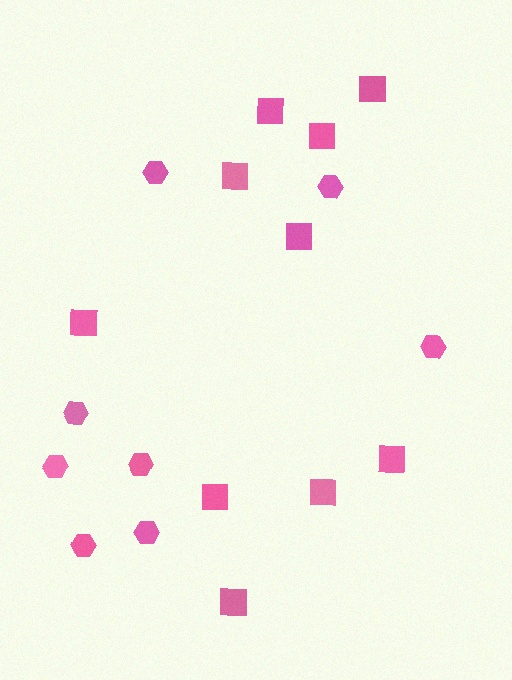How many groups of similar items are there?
There are 2 groups: one group of squares (10) and one group of hexagons (8).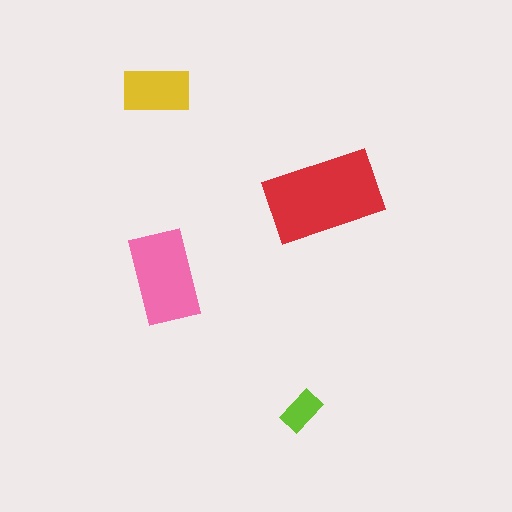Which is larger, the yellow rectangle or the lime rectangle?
The yellow one.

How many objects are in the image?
There are 4 objects in the image.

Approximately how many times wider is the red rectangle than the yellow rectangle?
About 1.5 times wider.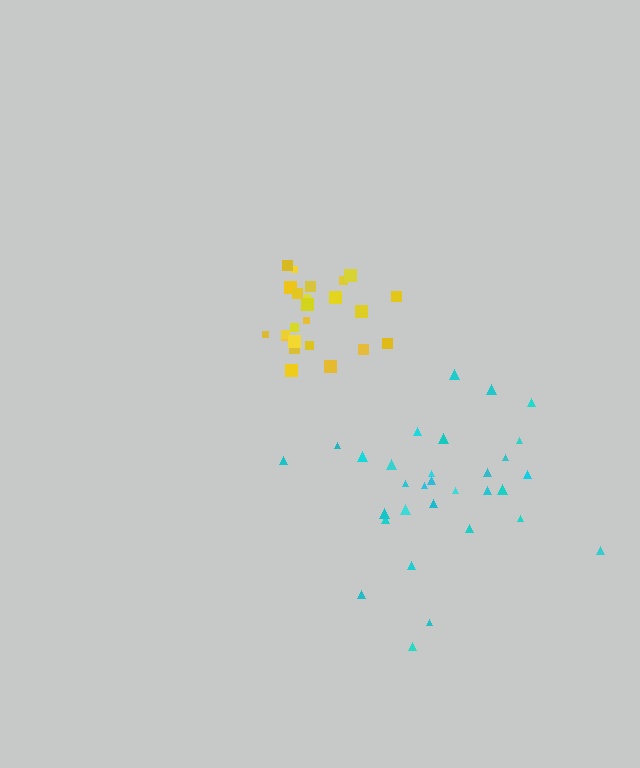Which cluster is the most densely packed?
Yellow.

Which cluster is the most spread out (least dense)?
Cyan.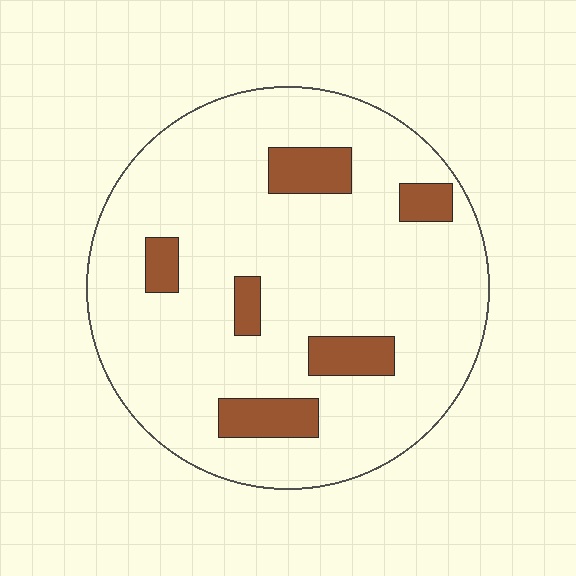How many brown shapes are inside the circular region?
6.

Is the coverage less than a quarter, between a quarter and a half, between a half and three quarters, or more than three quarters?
Less than a quarter.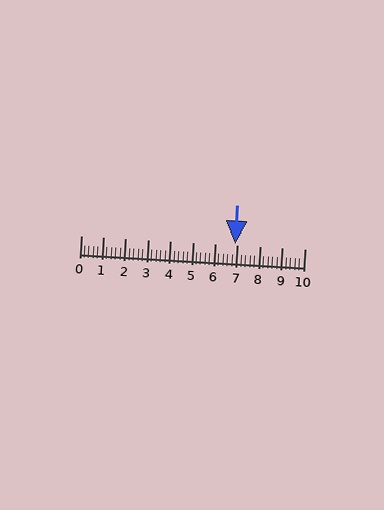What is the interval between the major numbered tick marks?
The major tick marks are spaced 1 units apart.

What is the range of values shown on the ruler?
The ruler shows values from 0 to 10.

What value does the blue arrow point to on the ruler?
The blue arrow points to approximately 6.9.